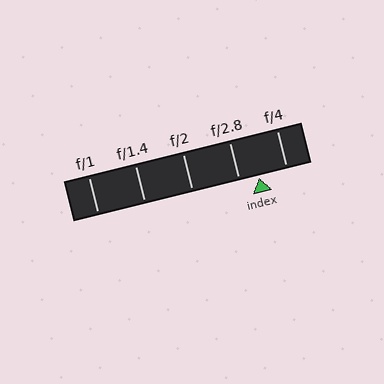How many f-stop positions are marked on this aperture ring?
There are 5 f-stop positions marked.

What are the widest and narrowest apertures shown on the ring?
The widest aperture shown is f/1 and the narrowest is f/4.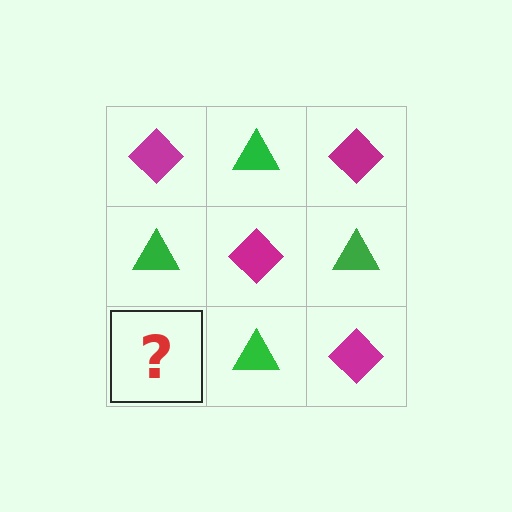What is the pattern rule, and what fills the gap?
The rule is that it alternates magenta diamond and green triangle in a checkerboard pattern. The gap should be filled with a magenta diamond.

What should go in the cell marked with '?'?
The missing cell should contain a magenta diamond.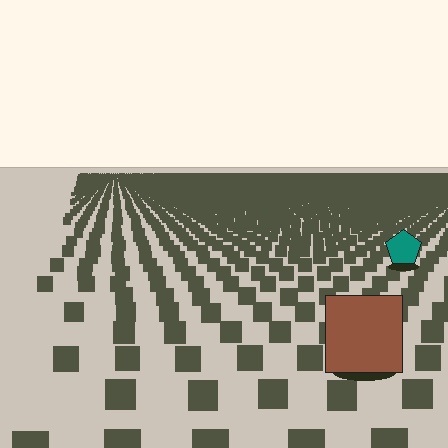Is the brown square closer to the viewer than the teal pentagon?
Yes. The brown square is closer — you can tell from the texture gradient: the ground texture is coarser near it.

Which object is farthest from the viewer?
The teal pentagon is farthest from the viewer. It appears smaller and the ground texture around it is denser.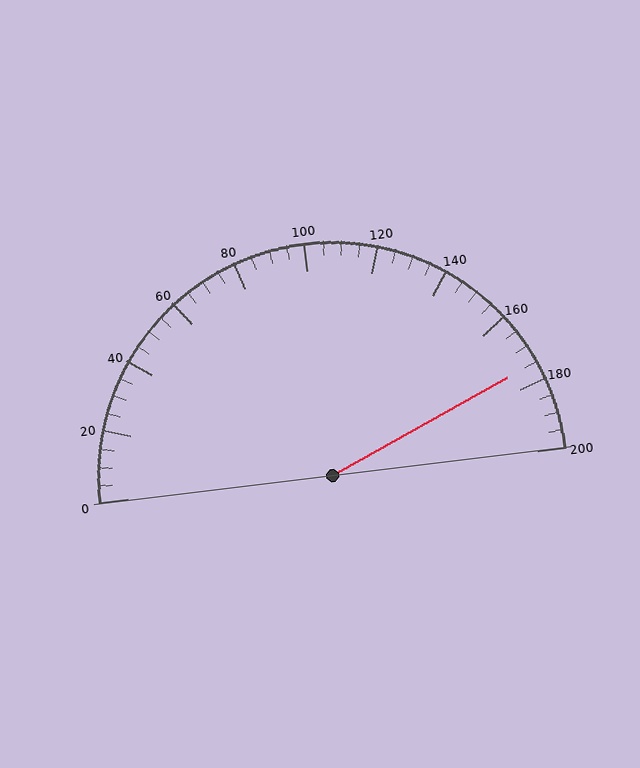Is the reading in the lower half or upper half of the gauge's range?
The reading is in the upper half of the range (0 to 200).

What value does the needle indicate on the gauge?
The needle indicates approximately 175.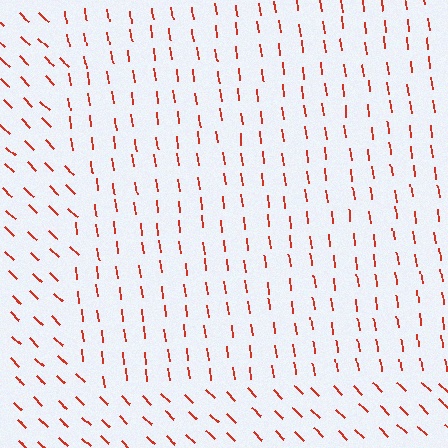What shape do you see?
I see a rectangle.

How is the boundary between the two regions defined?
The boundary is defined purely by a change in line orientation (approximately 37 degrees difference). All lines are the same color and thickness.